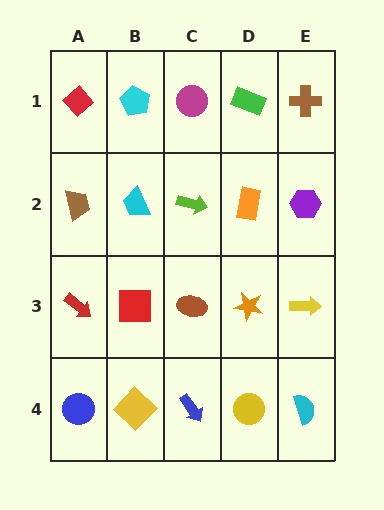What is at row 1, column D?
A green rectangle.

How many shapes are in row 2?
5 shapes.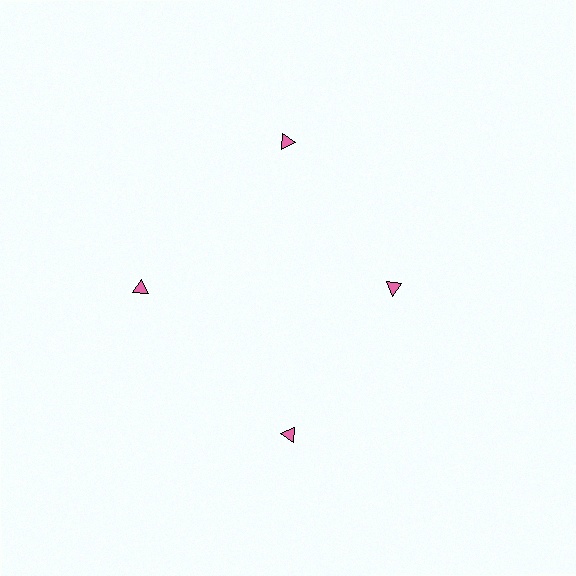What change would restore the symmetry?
The symmetry would be restored by moving it outward, back onto the ring so that all 4 triangles sit at equal angles and equal distance from the center.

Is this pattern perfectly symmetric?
No. The 4 pink triangles are arranged in a ring, but one element near the 3 o'clock position is pulled inward toward the center, breaking the 4-fold rotational symmetry.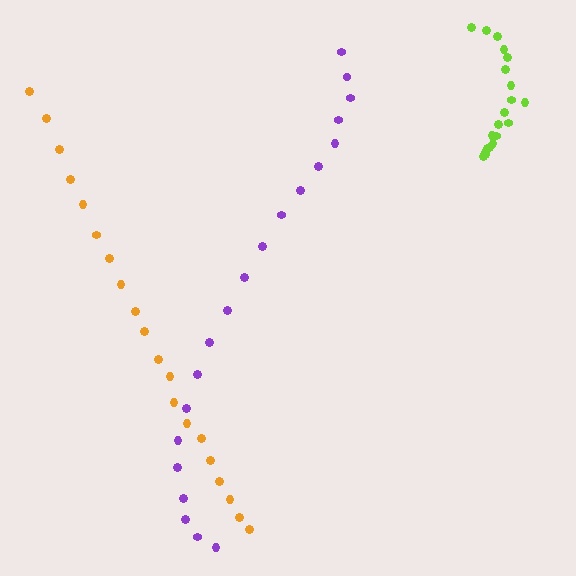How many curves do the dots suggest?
There are 3 distinct paths.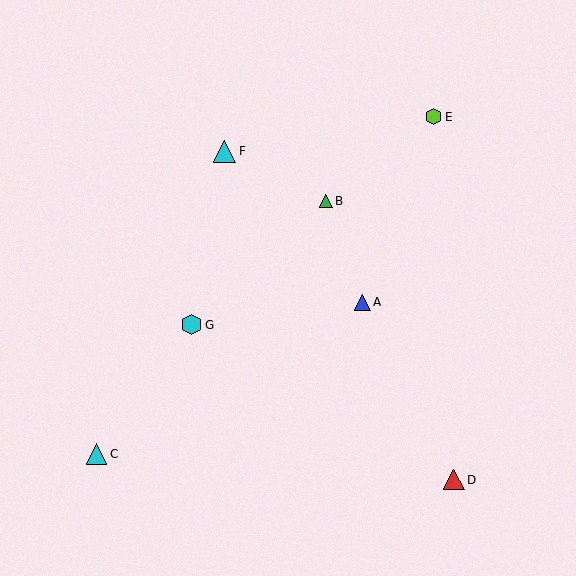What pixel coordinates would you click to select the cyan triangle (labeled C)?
Click at (96, 454) to select the cyan triangle C.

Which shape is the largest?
The cyan triangle (labeled F) is the largest.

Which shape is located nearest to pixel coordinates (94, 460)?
The cyan triangle (labeled C) at (96, 454) is nearest to that location.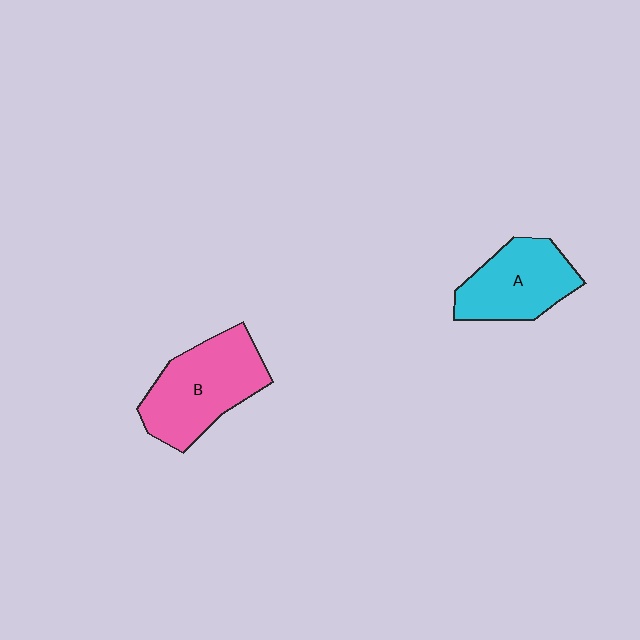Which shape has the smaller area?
Shape A (cyan).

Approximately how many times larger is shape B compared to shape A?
Approximately 1.2 times.